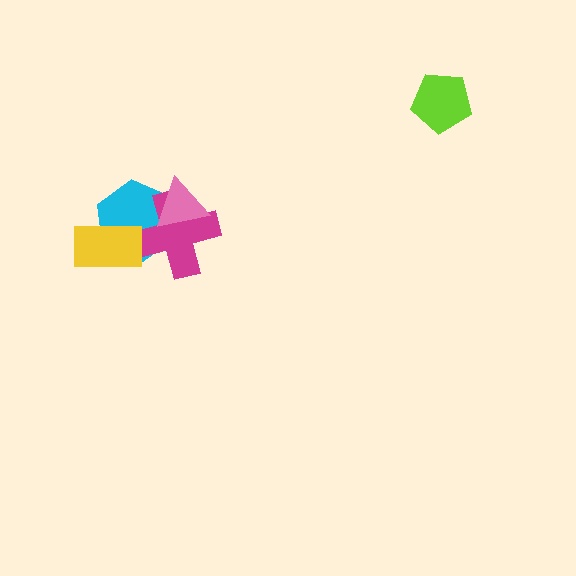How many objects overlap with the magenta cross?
3 objects overlap with the magenta cross.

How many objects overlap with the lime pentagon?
0 objects overlap with the lime pentagon.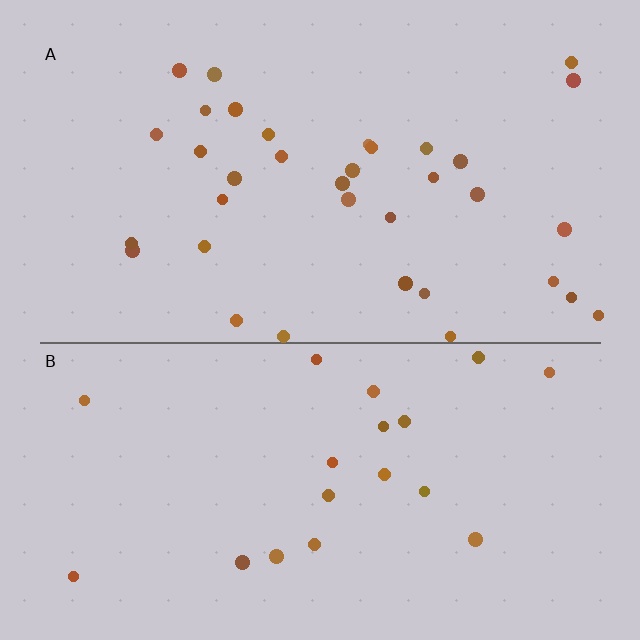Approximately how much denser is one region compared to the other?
Approximately 1.8× — region A over region B.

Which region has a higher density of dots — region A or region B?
A (the top).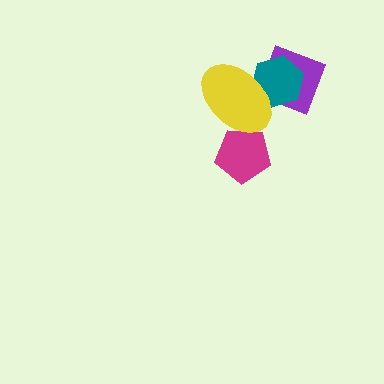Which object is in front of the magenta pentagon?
The yellow ellipse is in front of the magenta pentagon.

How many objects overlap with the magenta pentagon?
1 object overlaps with the magenta pentagon.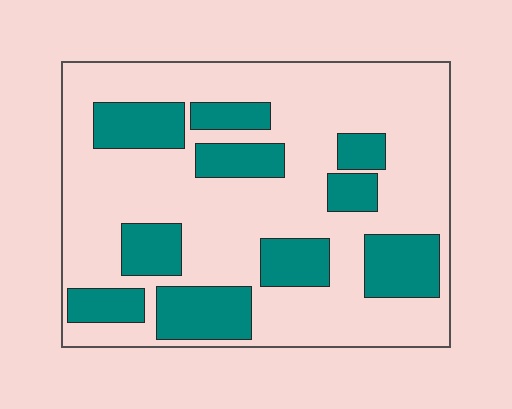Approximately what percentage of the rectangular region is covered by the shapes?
Approximately 30%.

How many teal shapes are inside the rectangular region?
10.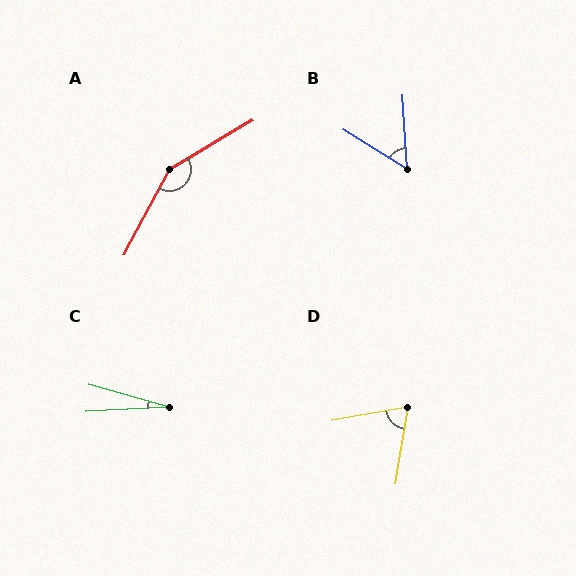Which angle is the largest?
A, at approximately 148 degrees.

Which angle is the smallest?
C, at approximately 19 degrees.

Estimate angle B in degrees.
Approximately 55 degrees.